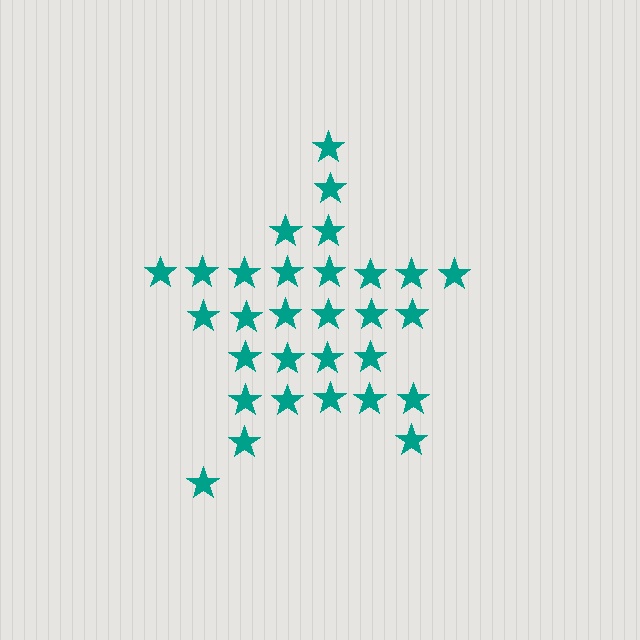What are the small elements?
The small elements are stars.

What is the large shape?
The large shape is a star.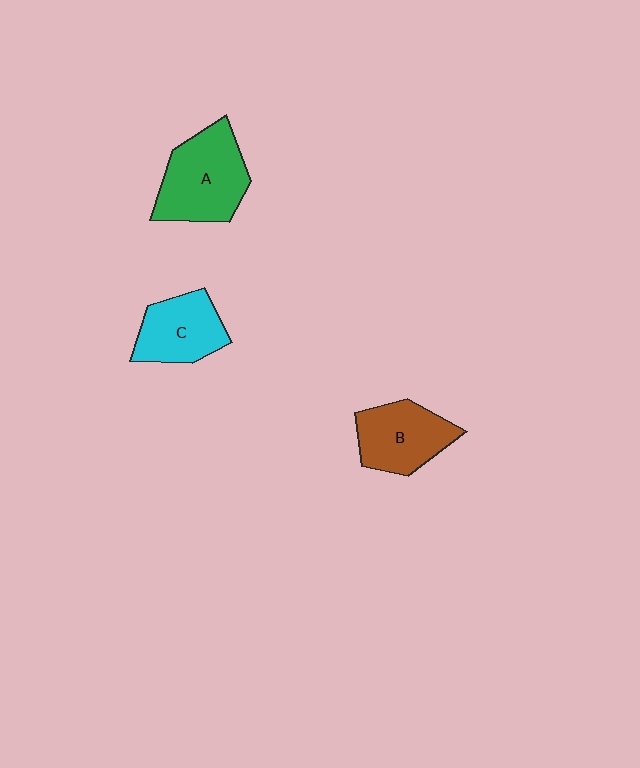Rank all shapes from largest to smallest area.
From largest to smallest: A (green), B (brown), C (cyan).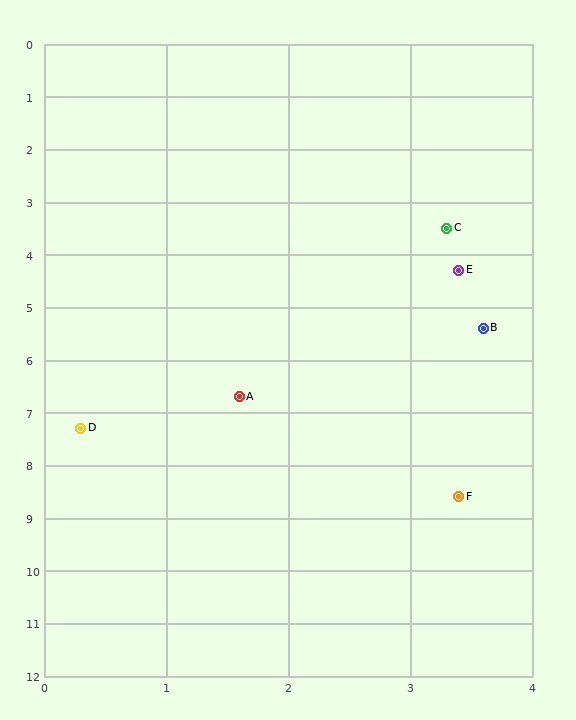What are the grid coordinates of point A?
Point A is at approximately (1.6, 6.7).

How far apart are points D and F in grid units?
Points D and F are about 3.4 grid units apart.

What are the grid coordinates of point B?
Point B is at approximately (3.6, 5.4).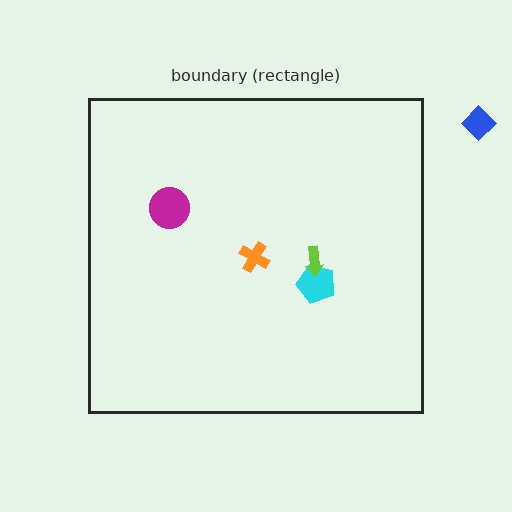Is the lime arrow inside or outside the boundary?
Inside.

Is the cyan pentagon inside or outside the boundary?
Inside.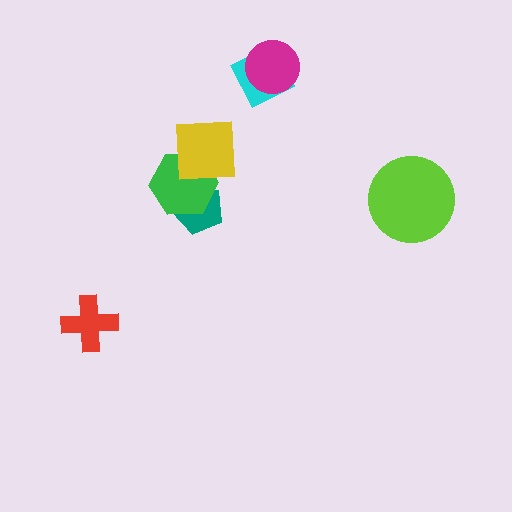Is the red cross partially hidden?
No, no other shape covers it.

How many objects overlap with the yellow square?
2 objects overlap with the yellow square.